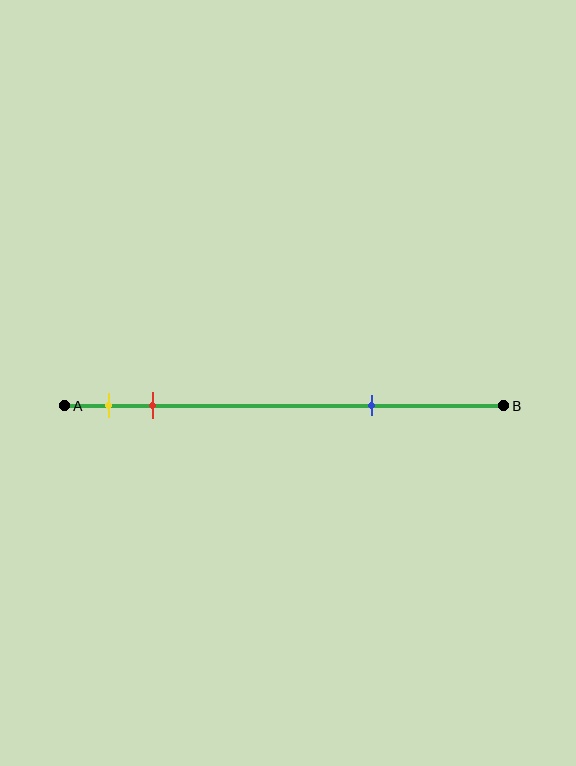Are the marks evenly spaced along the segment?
No, the marks are not evenly spaced.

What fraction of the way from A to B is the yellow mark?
The yellow mark is approximately 10% (0.1) of the way from A to B.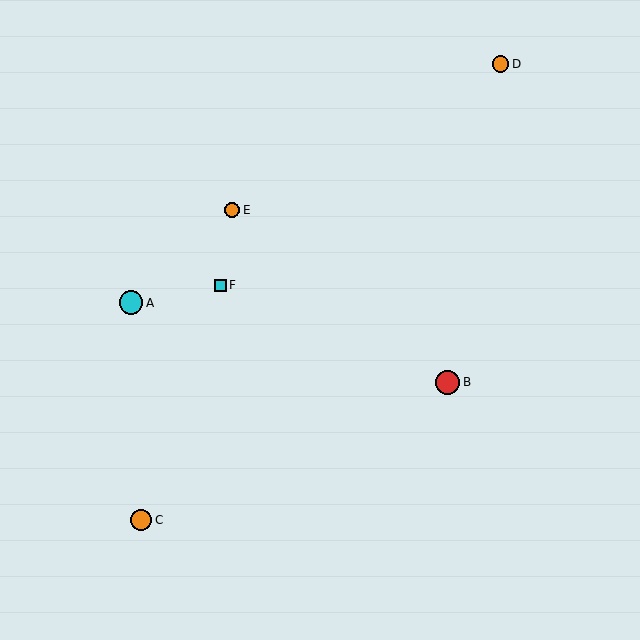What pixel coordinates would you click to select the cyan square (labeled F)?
Click at (220, 285) to select the cyan square F.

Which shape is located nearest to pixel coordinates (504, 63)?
The orange circle (labeled D) at (501, 64) is nearest to that location.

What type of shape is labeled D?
Shape D is an orange circle.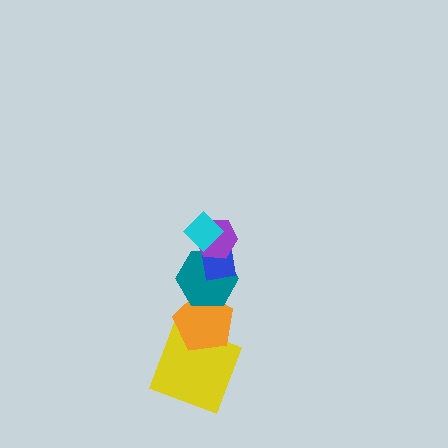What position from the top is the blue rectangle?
The blue rectangle is 3rd from the top.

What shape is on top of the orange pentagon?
The teal hexagon is on top of the orange pentagon.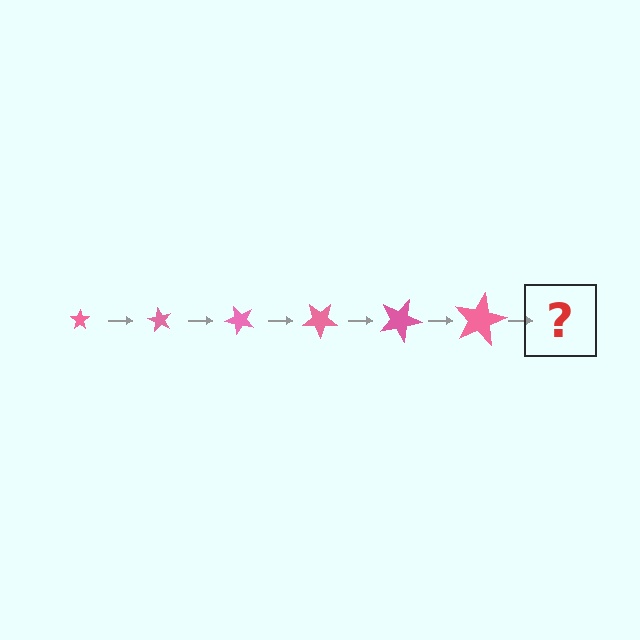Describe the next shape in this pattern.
It should be a star, larger than the previous one and rotated 360 degrees from the start.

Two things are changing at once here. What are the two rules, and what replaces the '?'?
The two rules are that the star grows larger each step and it rotates 60 degrees each step. The '?' should be a star, larger than the previous one and rotated 360 degrees from the start.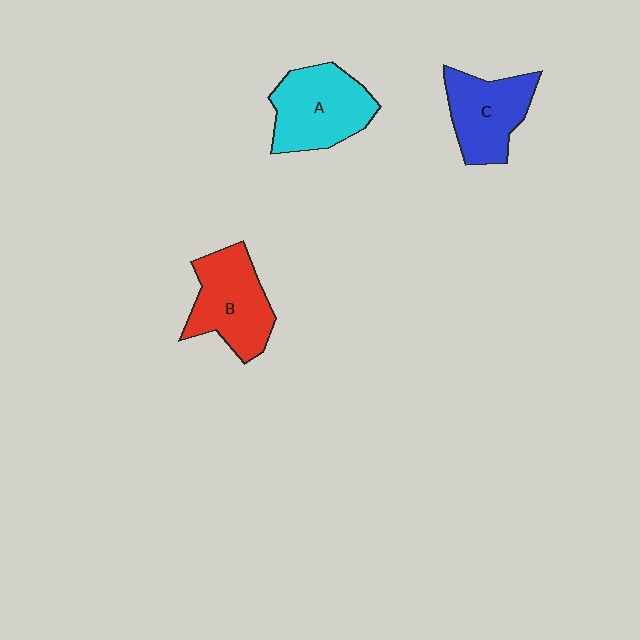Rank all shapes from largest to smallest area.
From largest to smallest: A (cyan), B (red), C (blue).